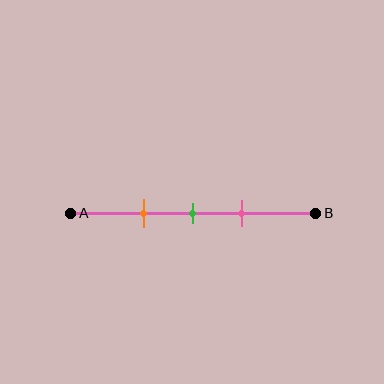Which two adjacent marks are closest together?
The green and pink marks are the closest adjacent pair.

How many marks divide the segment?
There are 3 marks dividing the segment.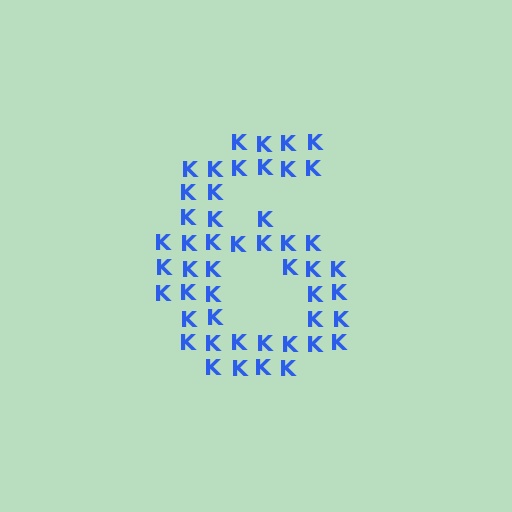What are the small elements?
The small elements are letter K's.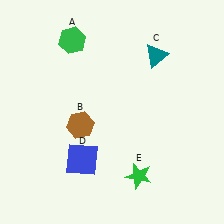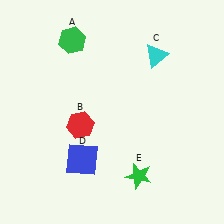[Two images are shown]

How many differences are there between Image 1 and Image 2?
There are 2 differences between the two images.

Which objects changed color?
B changed from brown to red. C changed from teal to cyan.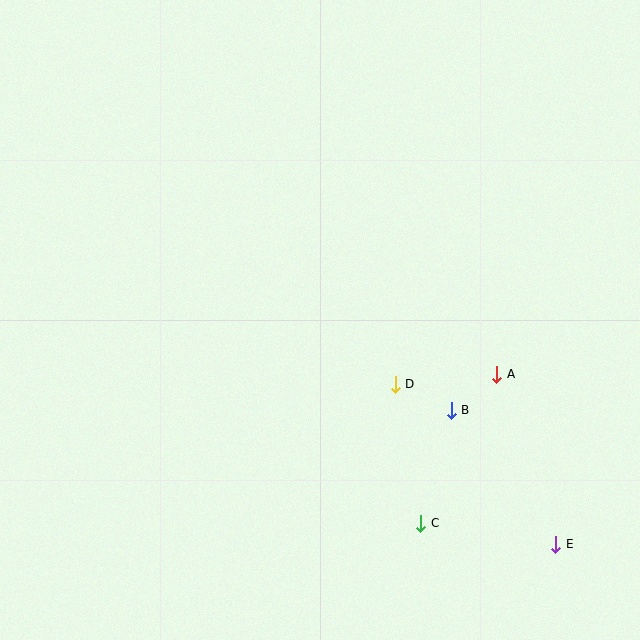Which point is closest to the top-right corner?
Point A is closest to the top-right corner.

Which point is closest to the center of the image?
Point D at (395, 384) is closest to the center.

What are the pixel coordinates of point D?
Point D is at (395, 384).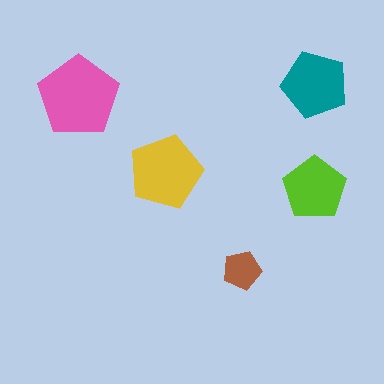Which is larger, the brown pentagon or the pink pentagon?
The pink one.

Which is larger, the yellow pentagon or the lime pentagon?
The yellow one.